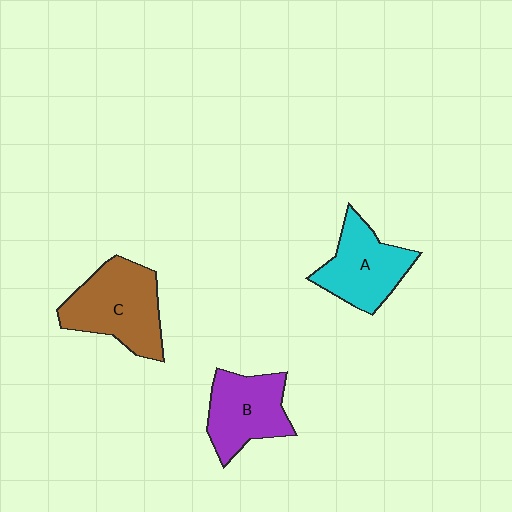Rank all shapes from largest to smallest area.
From largest to smallest: C (brown), A (cyan), B (purple).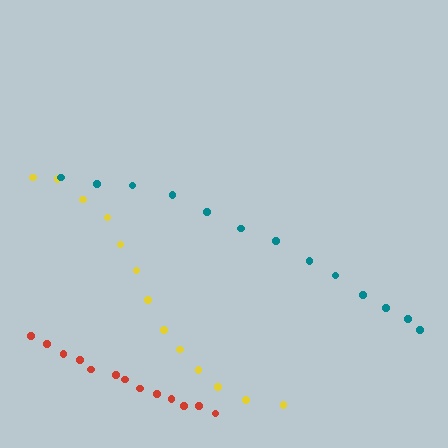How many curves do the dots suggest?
There are 3 distinct paths.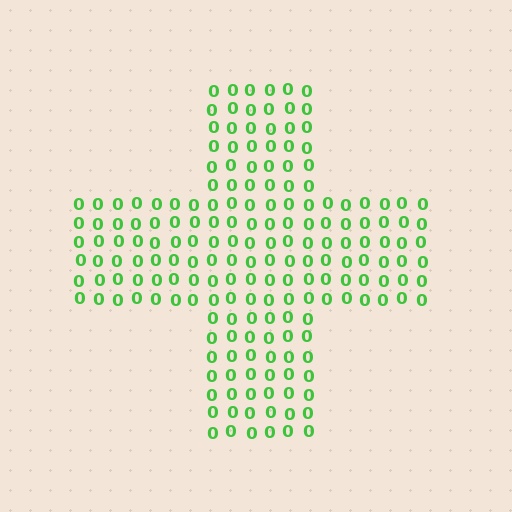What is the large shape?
The large shape is a cross.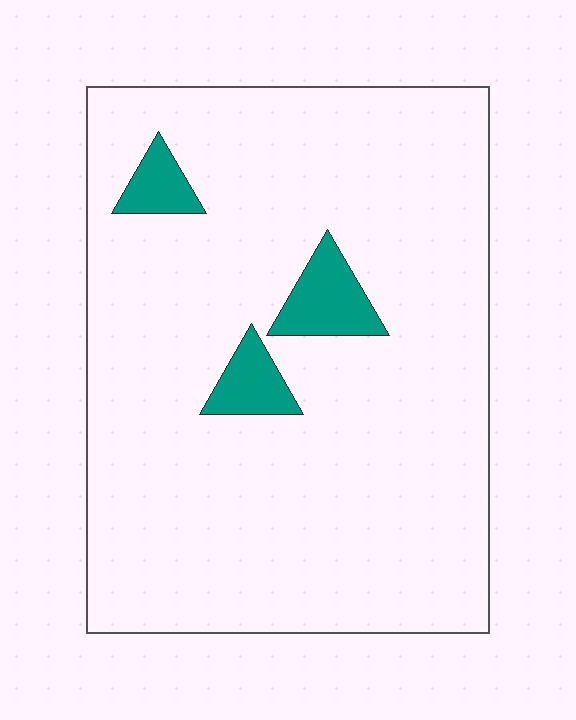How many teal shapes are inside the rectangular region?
3.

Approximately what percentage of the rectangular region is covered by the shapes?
Approximately 5%.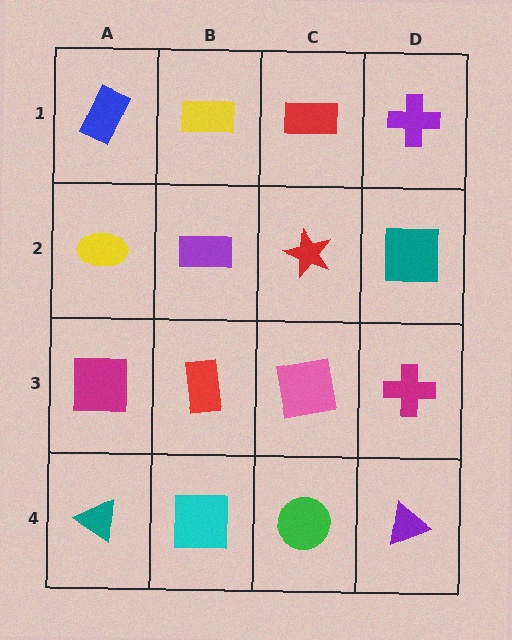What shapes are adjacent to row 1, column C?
A red star (row 2, column C), a yellow rectangle (row 1, column B), a purple cross (row 1, column D).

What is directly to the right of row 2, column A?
A purple rectangle.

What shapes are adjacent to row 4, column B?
A red rectangle (row 3, column B), a teal triangle (row 4, column A), a green circle (row 4, column C).